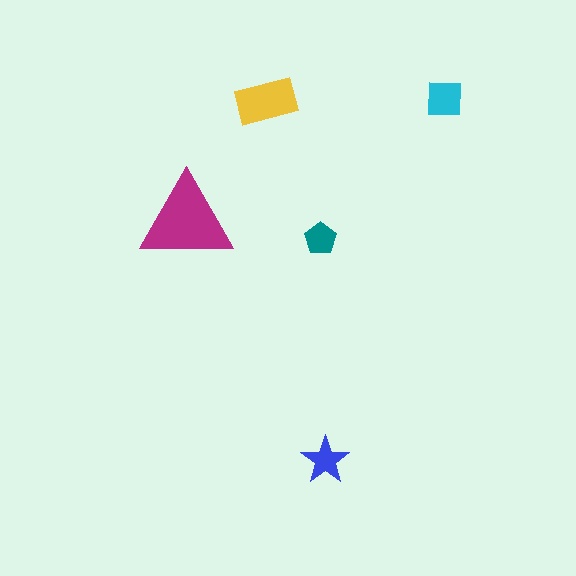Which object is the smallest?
The teal pentagon.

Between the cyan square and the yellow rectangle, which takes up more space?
The yellow rectangle.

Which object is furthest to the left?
The magenta triangle is leftmost.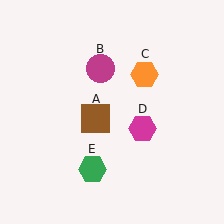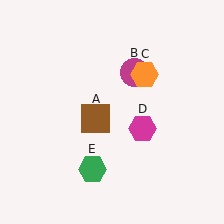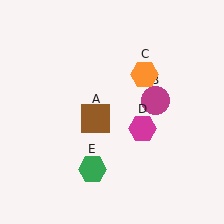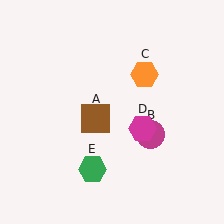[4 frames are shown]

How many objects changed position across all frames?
1 object changed position: magenta circle (object B).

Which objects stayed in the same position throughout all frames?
Brown square (object A) and orange hexagon (object C) and magenta hexagon (object D) and green hexagon (object E) remained stationary.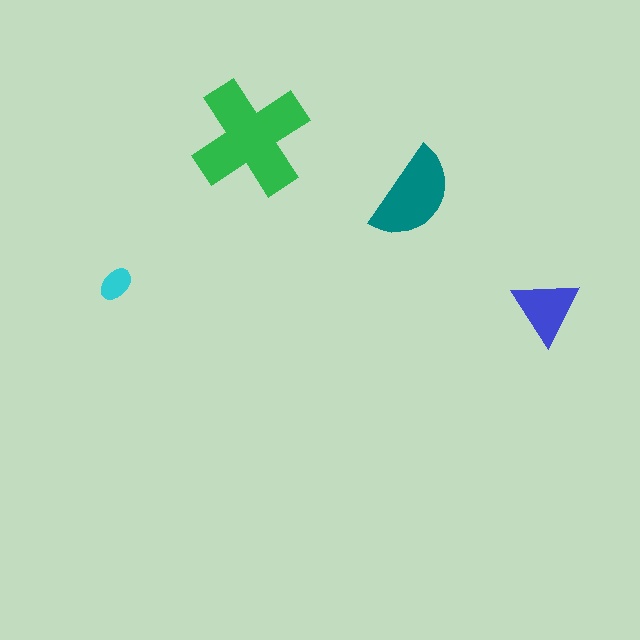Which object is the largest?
The green cross.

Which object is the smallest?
The cyan ellipse.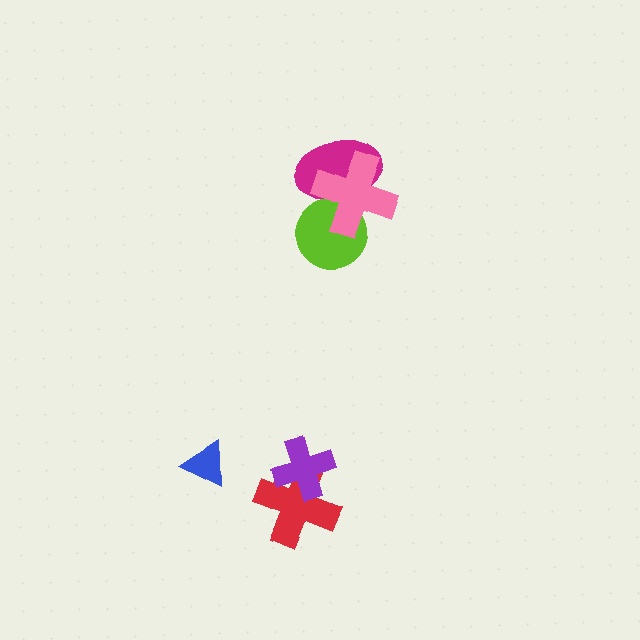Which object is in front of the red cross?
The purple cross is in front of the red cross.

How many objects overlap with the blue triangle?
0 objects overlap with the blue triangle.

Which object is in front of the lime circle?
The pink cross is in front of the lime circle.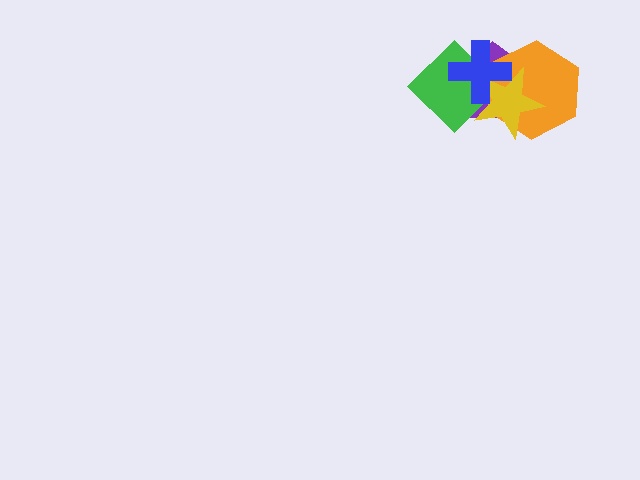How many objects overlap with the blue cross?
4 objects overlap with the blue cross.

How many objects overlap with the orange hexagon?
4 objects overlap with the orange hexagon.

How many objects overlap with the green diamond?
4 objects overlap with the green diamond.